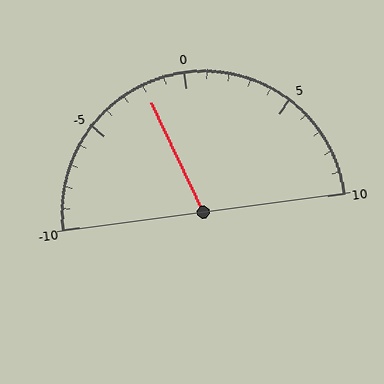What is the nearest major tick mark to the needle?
The nearest major tick mark is 0.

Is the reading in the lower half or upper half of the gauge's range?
The reading is in the lower half of the range (-10 to 10).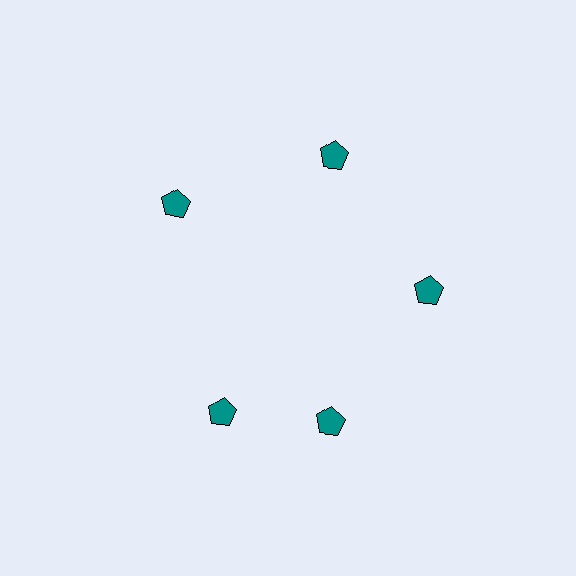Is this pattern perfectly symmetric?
No. The 5 teal pentagons are arranged in a ring, but one element near the 8 o'clock position is rotated out of alignment along the ring, breaking the 5-fold rotational symmetry.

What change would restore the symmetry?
The symmetry would be restored by rotating it back into even spacing with its neighbors so that all 5 pentagons sit at equal angles and equal distance from the center.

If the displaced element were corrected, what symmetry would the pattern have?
It would have 5-fold rotational symmetry — the pattern would map onto itself every 72 degrees.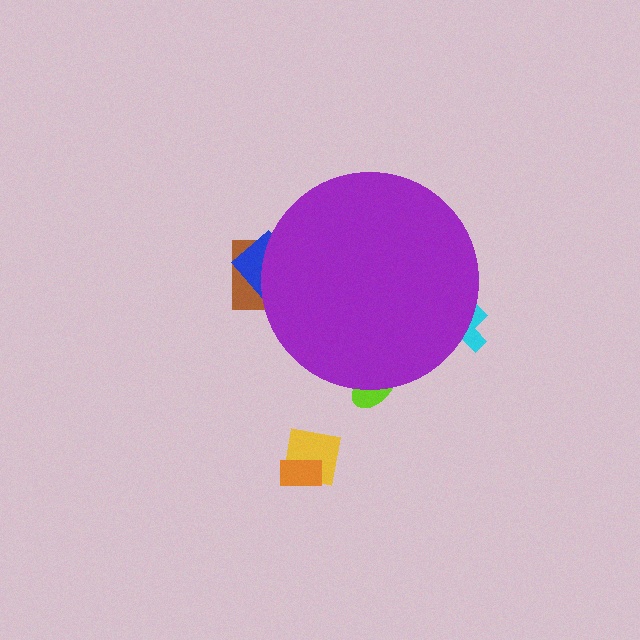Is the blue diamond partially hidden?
Yes, the blue diamond is partially hidden behind the purple circle.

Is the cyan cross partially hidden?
Yes, the cyan cross is partially hidden behind the purple circle.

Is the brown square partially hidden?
Yes, the brown square is partially hidden behind the purple circle.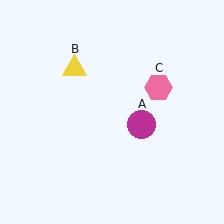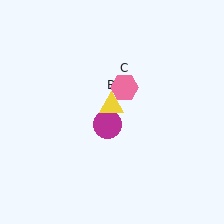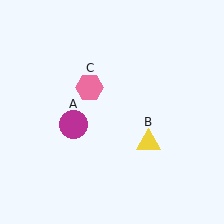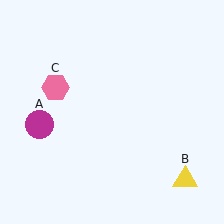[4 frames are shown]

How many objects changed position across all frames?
3 objects changed position: magenta circle (object A), yellow triangle (object B), pink hexagon (object C).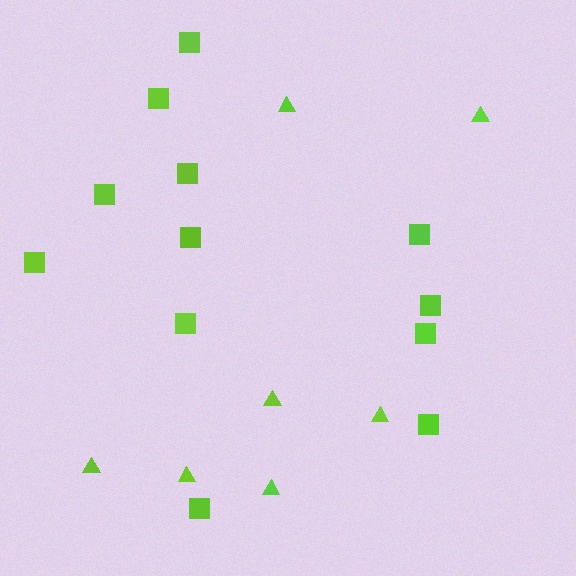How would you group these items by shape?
There are 2 groups: one group of squares (12) and one group of triangles (7).